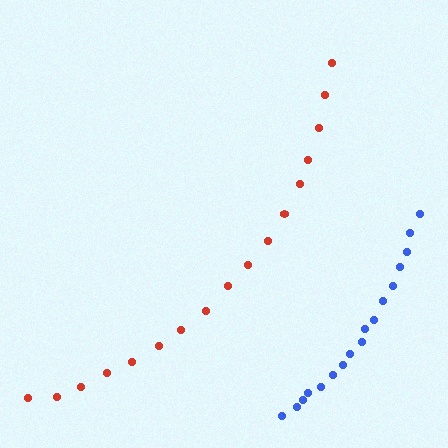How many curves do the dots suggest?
There are 2 distinct paths.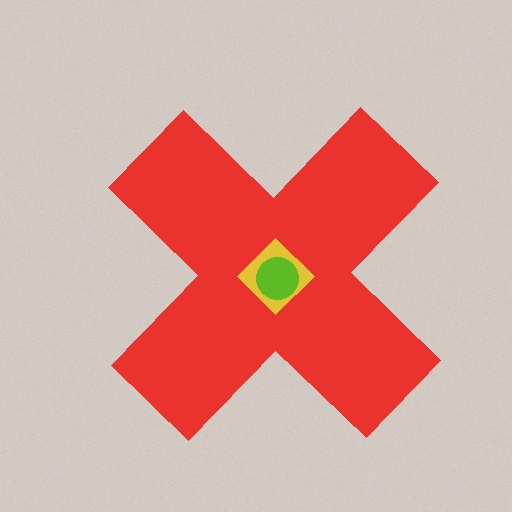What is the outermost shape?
The red cross.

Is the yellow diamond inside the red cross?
Yes.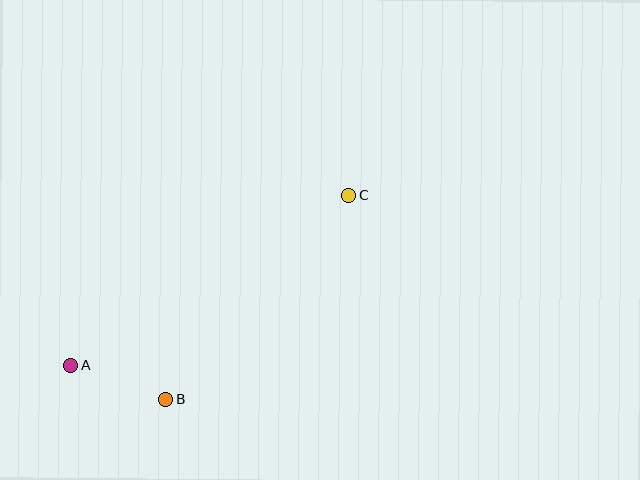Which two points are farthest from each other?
Points A and C are farthest from each other.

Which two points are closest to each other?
Points A and B are closest to each other.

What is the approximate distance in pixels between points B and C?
The distance between B and C is approximately 274 pixels.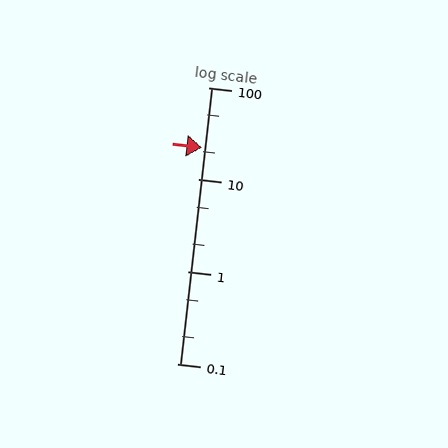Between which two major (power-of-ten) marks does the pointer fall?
The pointer is between 10 and 100.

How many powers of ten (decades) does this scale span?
The scale spans 3 decades, from 0.1 to 100.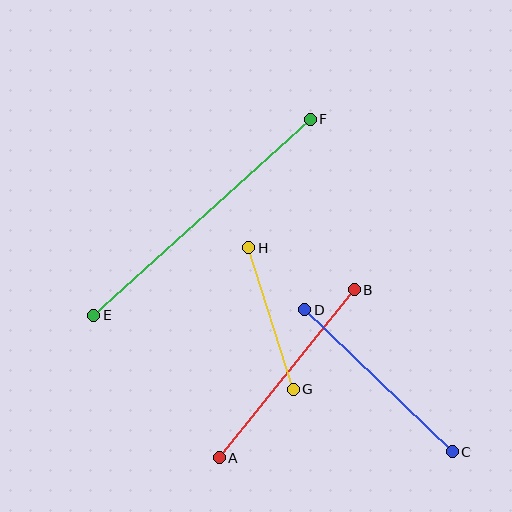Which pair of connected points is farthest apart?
Points E and F are farthest apart.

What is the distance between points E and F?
The distance is approximately 292 pixels.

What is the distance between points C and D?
The distance is approximately 205 pixels.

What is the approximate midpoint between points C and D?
The midpoint is at approximately (378, 381) pixels.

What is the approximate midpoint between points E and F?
The midpoint is at approximately (202, 217) pixels.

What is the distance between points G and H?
The distance is approximately 149 pixels.